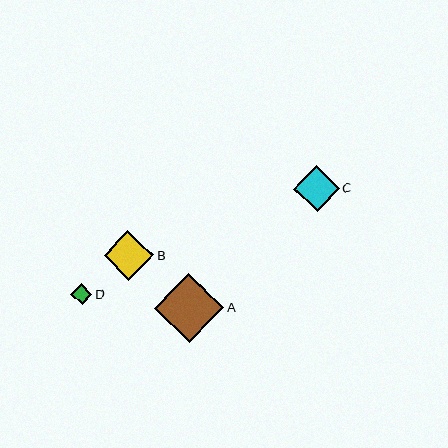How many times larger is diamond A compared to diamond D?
Diamond A is approximately 3.3 times the size of diamond D.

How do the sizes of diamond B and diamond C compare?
Diamond B and diamond C are approximately the same size.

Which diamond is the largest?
Diamond A is the largest with a size of approximately 69 pixels.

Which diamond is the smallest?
Diamond D is the smallest with a size of approximately 21 pixels.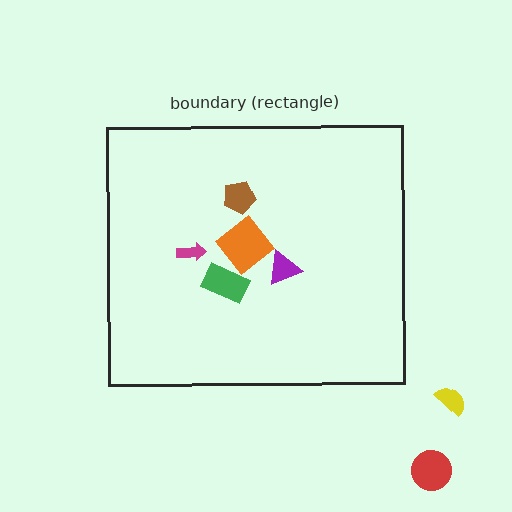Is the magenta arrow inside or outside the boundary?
Inside.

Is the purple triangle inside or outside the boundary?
Inside.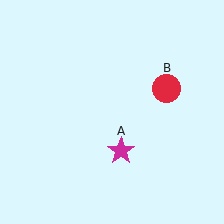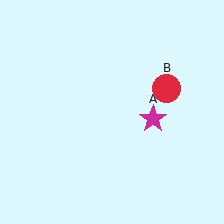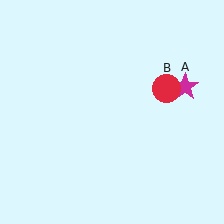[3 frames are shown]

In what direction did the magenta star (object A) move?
The magenta star (object A) moved up and to the right.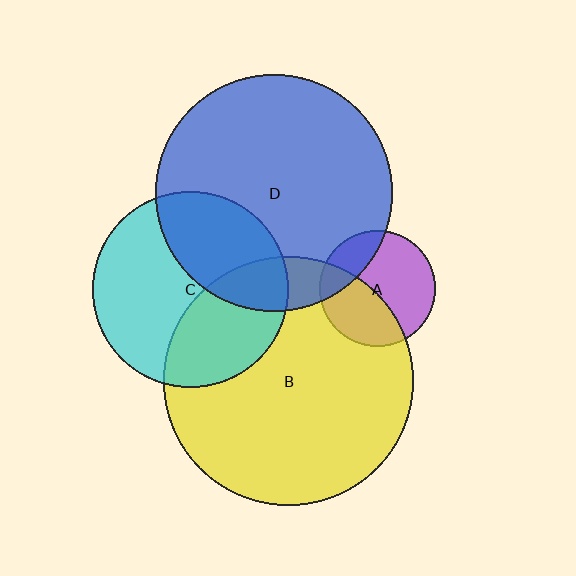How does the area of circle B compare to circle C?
Approximately 1.6 times.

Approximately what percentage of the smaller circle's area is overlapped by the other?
Approximately 15%.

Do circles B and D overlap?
Yes.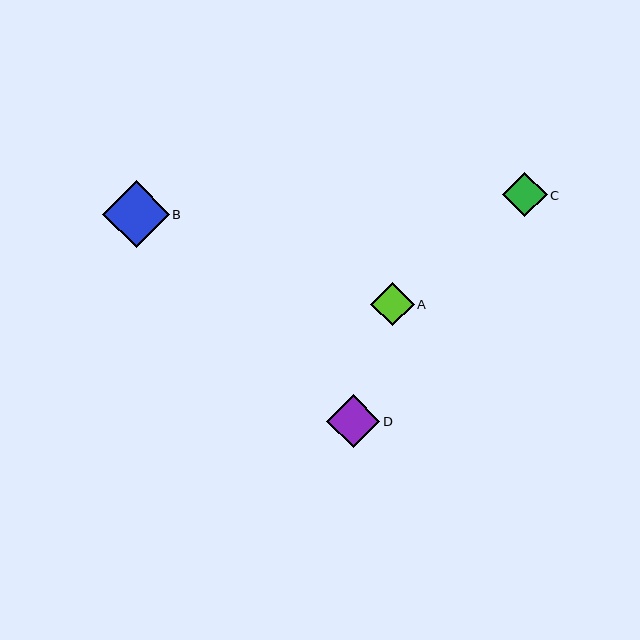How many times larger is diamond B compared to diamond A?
Diamond B is approximately 1.5 times the size of diamond A.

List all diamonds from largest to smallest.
From largest to smallest: B, D, C, A.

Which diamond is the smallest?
Diamond A is the smallest with a size of approximately 43 pixels.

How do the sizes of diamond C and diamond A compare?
Diamond C and diamond A are approximately the same size.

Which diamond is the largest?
Diamond B is the largest with a size of approximately 67 pixels.